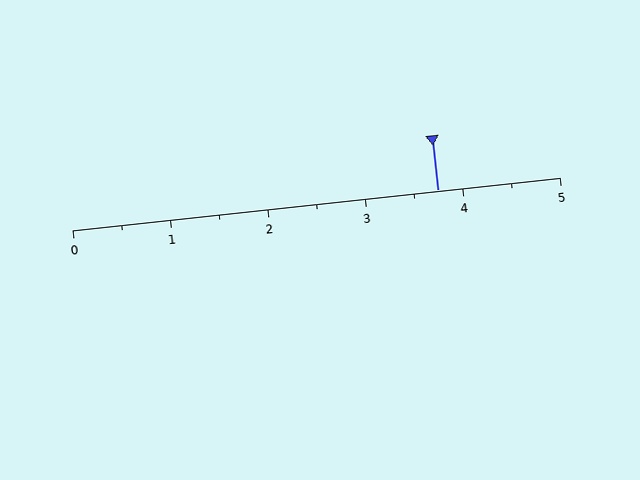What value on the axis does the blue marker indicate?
The marker indicates approximately 3.8.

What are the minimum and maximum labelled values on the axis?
The axis runs from 0 to 5.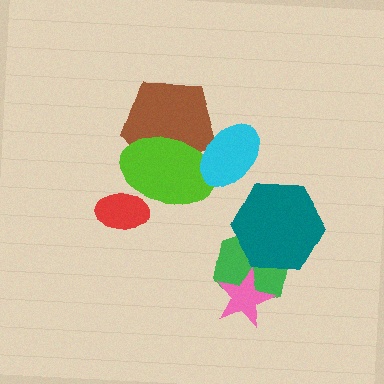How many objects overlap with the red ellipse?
1 object overlaps with the red ellipse.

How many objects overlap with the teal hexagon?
1 object overlaps with the teal hexagon.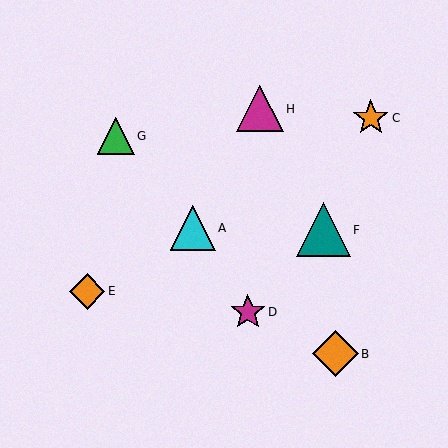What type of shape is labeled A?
Shape A is a cyan triangle.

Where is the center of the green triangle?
The center of the green triangle is at (116, 136).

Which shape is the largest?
The teal triangle (labeled F) is the largest.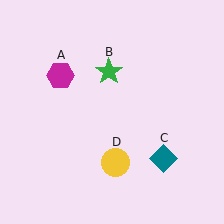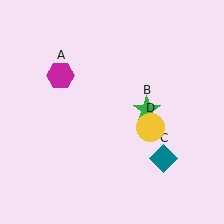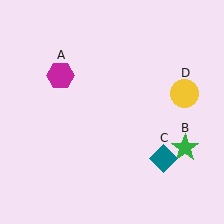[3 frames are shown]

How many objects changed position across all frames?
2 objects changed position: green star (object B), yellow circle (object D).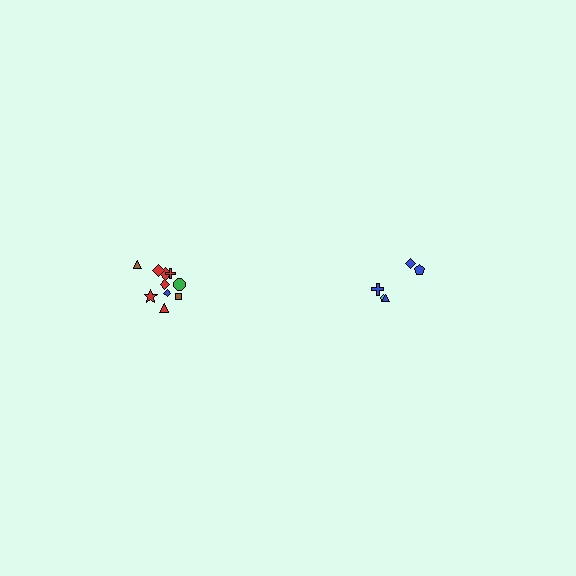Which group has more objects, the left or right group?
The left group.